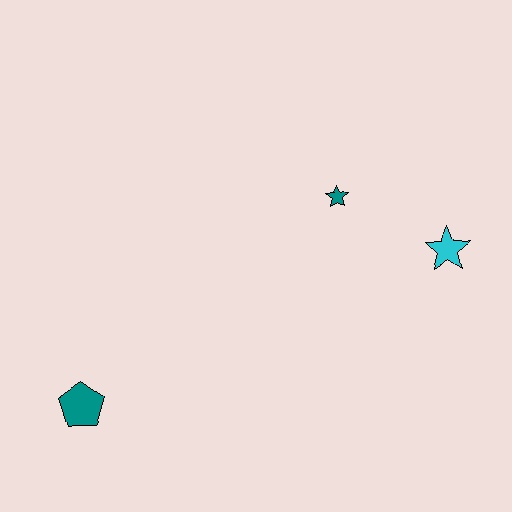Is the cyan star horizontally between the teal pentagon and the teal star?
No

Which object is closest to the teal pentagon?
The teal star is closest to the teal pentagon.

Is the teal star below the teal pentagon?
No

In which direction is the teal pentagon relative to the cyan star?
The teal pentagon is to the left of the cyan star.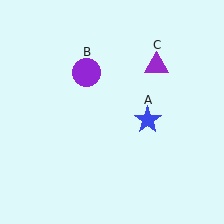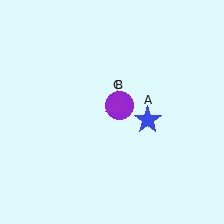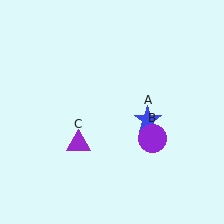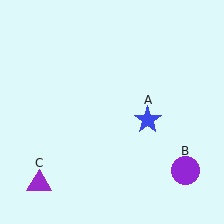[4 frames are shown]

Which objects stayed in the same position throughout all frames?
Blue star (object A) remained stationary.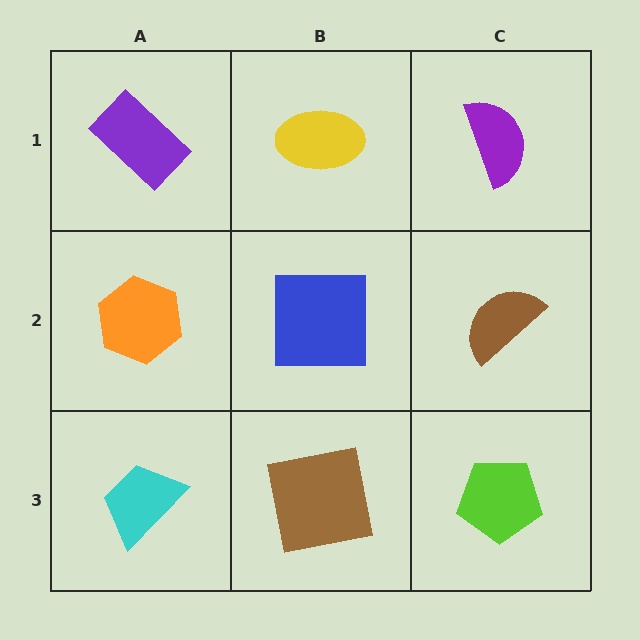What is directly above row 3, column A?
An orange hexagon.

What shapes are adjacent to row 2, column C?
A purple semicircle (row 1, column C), a lime pentagon (row 3, column C), a blue square (row 2, column B).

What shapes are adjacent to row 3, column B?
A blue square (row 2, column B), a cyan trapezoid (row 3, column A), a lime pentagon (row 3, column C).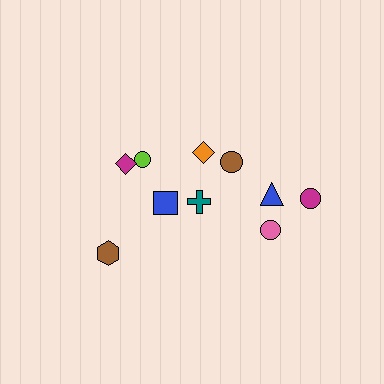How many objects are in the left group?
There are 4 objects.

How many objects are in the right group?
There are 6 objects.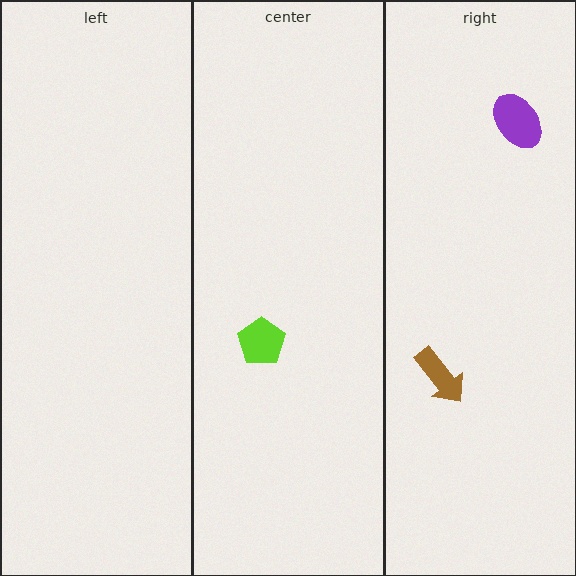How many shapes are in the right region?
2.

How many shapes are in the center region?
1.